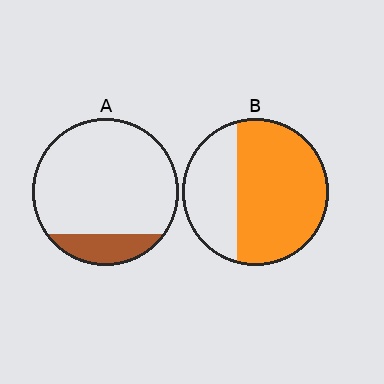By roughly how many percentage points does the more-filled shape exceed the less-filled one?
By roughly 50 percentage points (B over A).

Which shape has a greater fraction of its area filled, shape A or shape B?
Shape B.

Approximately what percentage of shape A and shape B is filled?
A is approximately 15% and B is approximately 65%.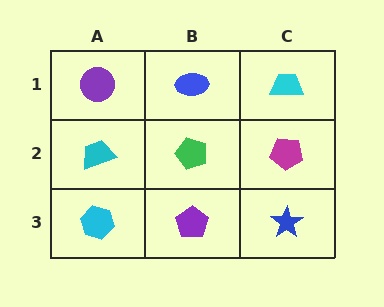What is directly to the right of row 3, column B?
A blue star.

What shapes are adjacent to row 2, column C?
A cyan trapezoid (row 1, column C), a blue star (row 3, column C), a green pentagon (row 2, column B).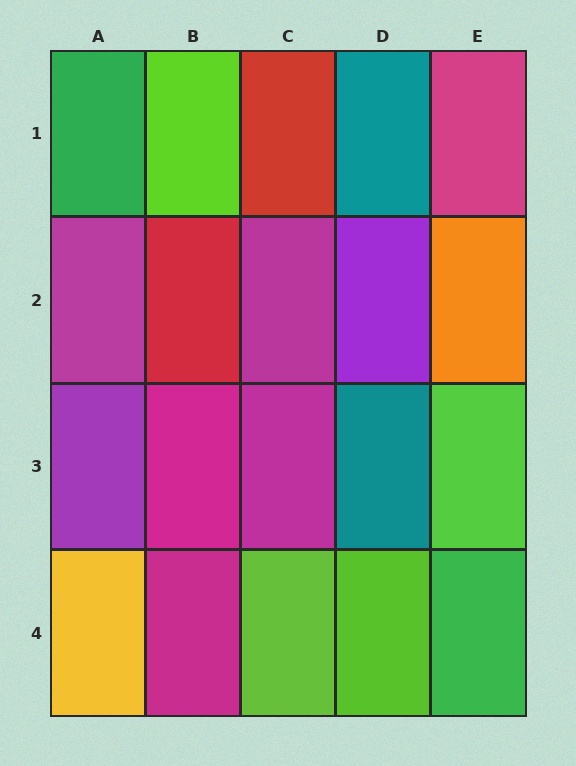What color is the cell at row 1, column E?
Magenta.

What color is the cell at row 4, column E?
Green.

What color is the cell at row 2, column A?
Magenta.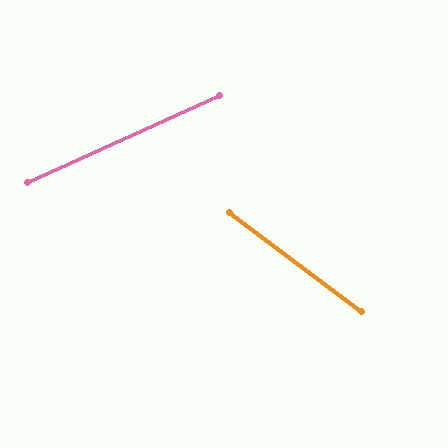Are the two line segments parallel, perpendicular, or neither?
Neither parallel nor perpendicular — they differ by about 61°.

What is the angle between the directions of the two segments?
Approximately 61 degrees.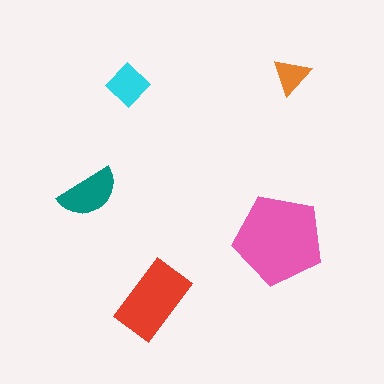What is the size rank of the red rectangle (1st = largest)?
2nd.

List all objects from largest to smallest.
The pink pentagon, the red rectangle, the teal semicircle, the cyan diamond, the orange triangle.